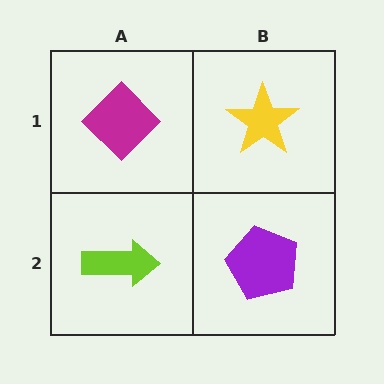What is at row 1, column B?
A yellow star.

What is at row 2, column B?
A purple pentagon.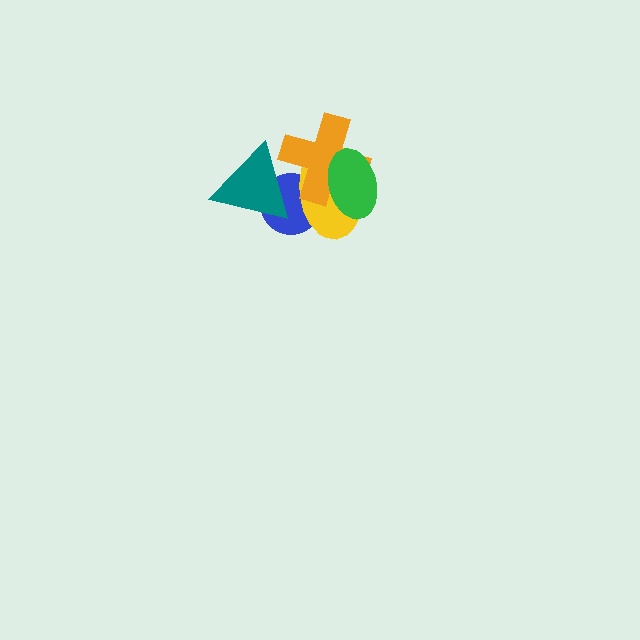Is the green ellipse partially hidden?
No, no other shape covers it.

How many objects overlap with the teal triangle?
3 objects overlap with the teal triangle.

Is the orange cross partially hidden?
Yes, it is partially covered by another shape.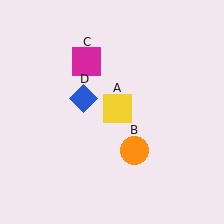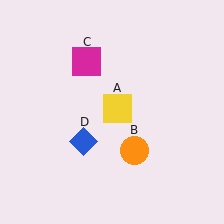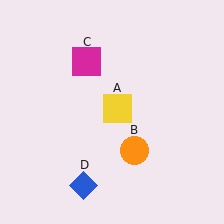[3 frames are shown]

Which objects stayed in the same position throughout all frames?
Yellow square (object A) and orange circle (object B) and magenta square (object C) remained stationary.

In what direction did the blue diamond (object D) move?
The blue diamond (object D) moved down.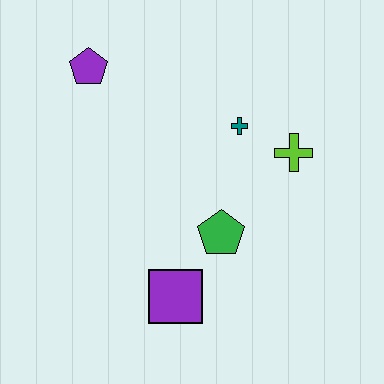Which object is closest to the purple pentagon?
The teal cross is closest to the purple pentagon.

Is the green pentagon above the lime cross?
No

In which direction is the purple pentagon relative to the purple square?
The purple pentagon is above the purple square.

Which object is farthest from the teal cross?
The purple square is farthest from the teal cross.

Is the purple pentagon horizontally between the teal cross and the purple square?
No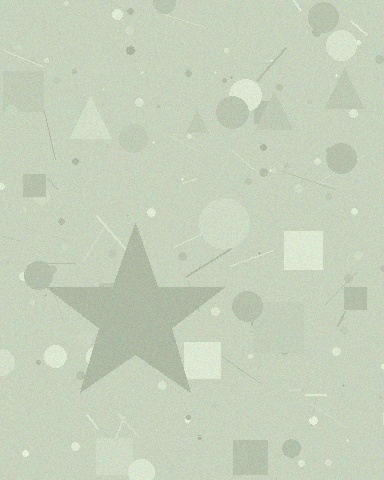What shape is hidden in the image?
A star is hidden in the image.